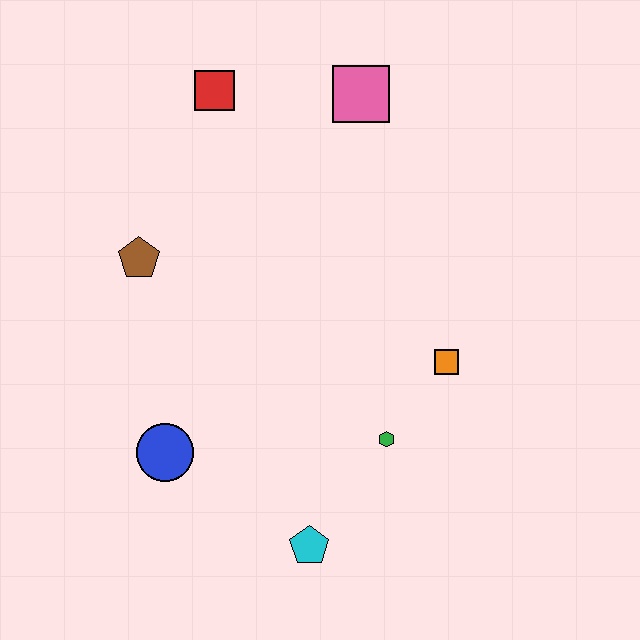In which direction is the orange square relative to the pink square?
The orange square is below the pink square.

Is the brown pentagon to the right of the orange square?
No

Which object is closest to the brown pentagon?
The red square is closest to the brown pentagon.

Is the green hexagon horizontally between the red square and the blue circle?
No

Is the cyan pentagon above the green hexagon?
No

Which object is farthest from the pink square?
The cyan pentagon is farthest from the pink square.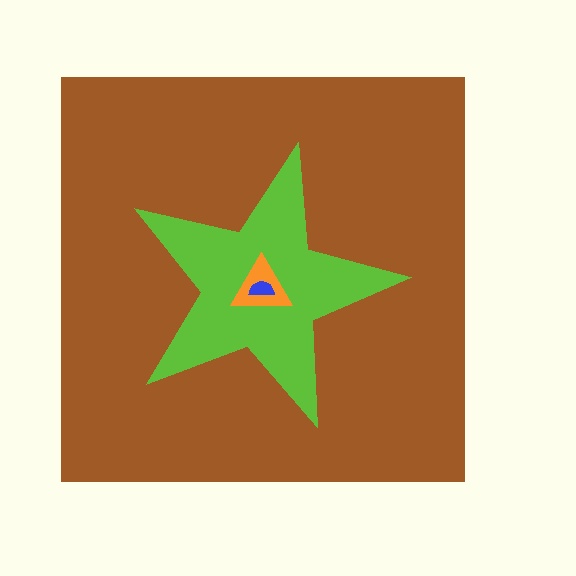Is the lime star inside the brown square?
Yes.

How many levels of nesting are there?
4.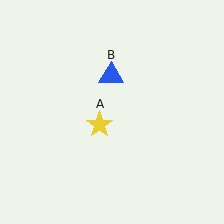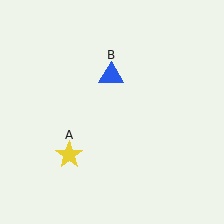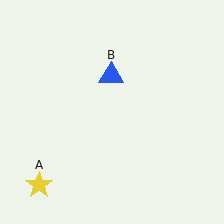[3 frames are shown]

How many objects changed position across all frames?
1 object changed position: yellow star (object A).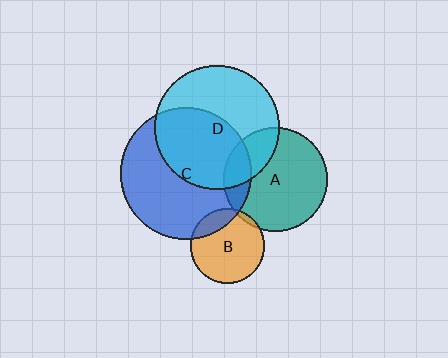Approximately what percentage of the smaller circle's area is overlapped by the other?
Approximately 25%.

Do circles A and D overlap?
Yes.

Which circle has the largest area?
Circle C (blue).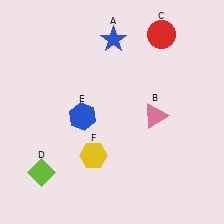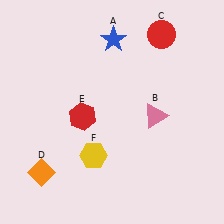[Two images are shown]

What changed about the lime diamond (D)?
In Image 1, D is lime. In Image 2, it changed to orange.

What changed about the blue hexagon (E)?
In Image 1, E is blue. In Image 2, it changed to red.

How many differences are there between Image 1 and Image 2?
There are 2 differences between the two images.